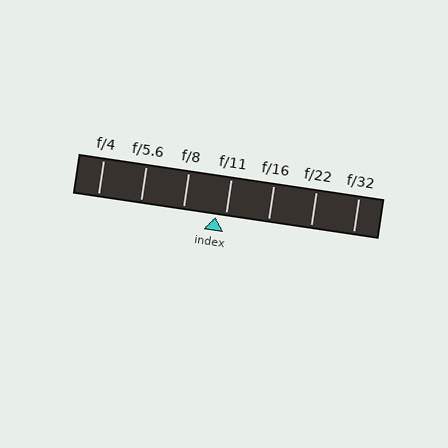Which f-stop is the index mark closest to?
The index mark is closest to f/11.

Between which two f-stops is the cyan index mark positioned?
The index mark is between f/8 and f/11.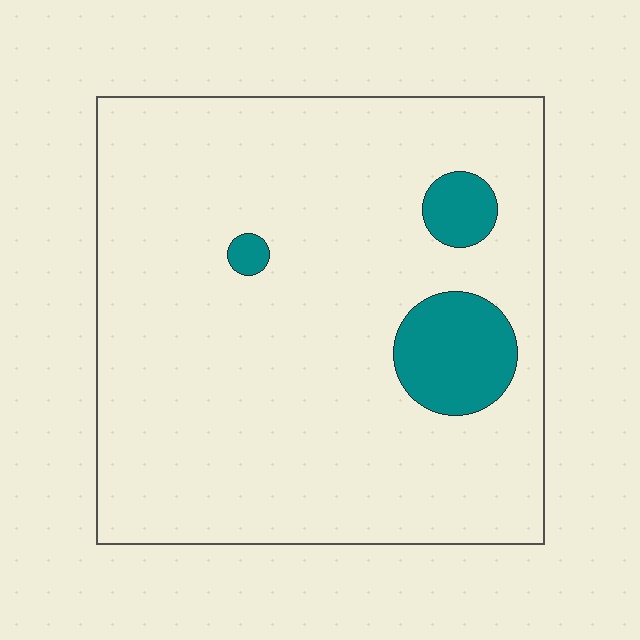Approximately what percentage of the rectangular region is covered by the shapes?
Approximately 10%.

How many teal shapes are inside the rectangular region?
3.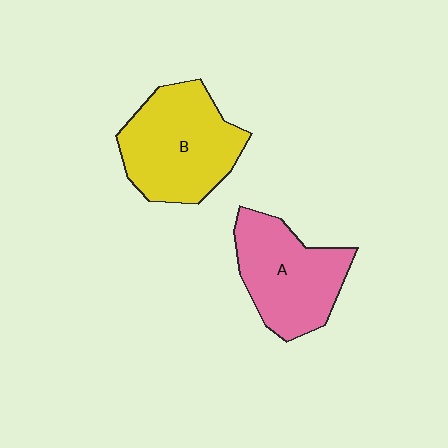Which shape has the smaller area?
Shape A (pink).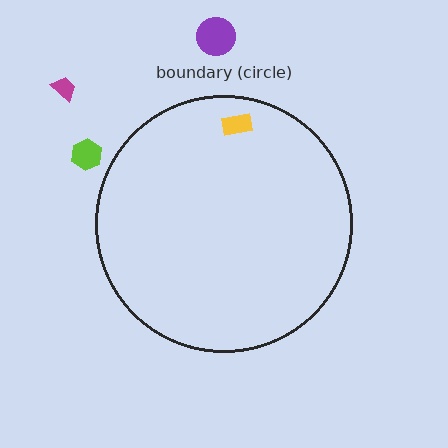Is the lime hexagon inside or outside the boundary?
Outside.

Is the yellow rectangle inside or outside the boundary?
Inside.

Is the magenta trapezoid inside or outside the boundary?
Outside.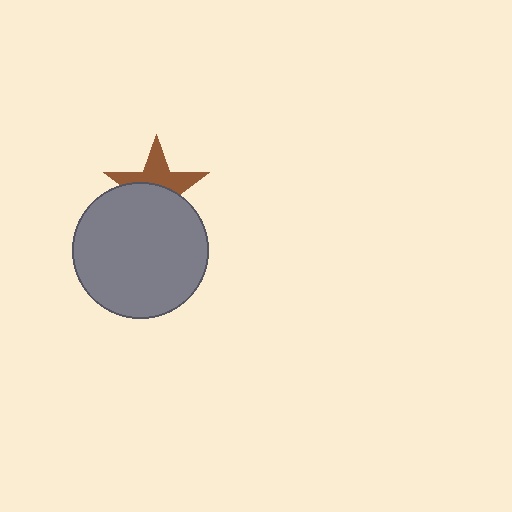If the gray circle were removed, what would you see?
You would see the complete brown star.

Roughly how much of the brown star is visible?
About half of it is visible (roughly 48%).